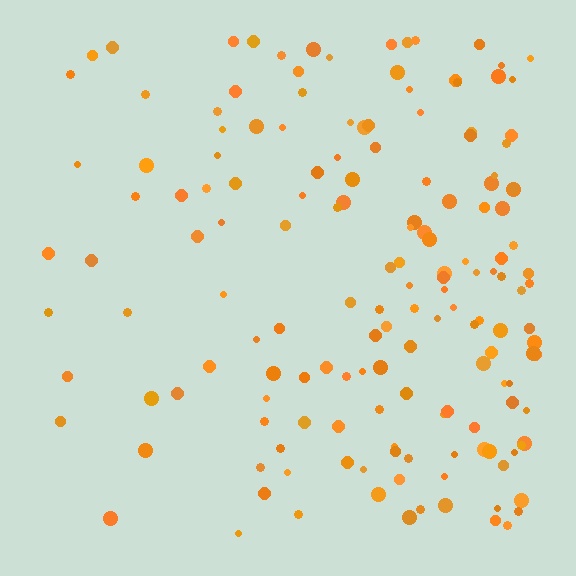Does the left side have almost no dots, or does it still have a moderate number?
Still a moderate number, just noticeably fewer than the right.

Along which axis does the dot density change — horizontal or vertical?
Horizontal.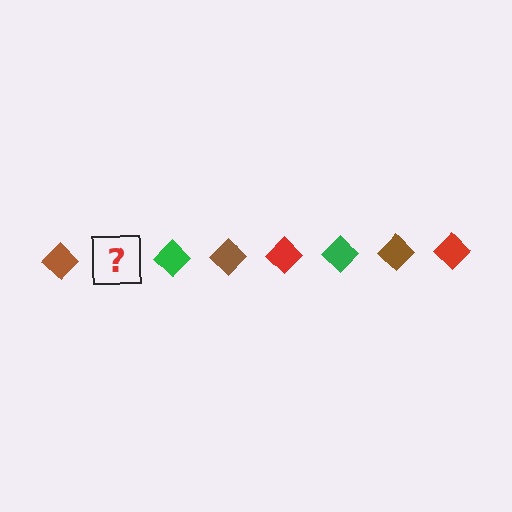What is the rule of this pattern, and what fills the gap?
The rule is that the pattern cycles through brown, red, green diamonds. The gap should be filled with a red diamond.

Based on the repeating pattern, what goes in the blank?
The blank should be a red diamond.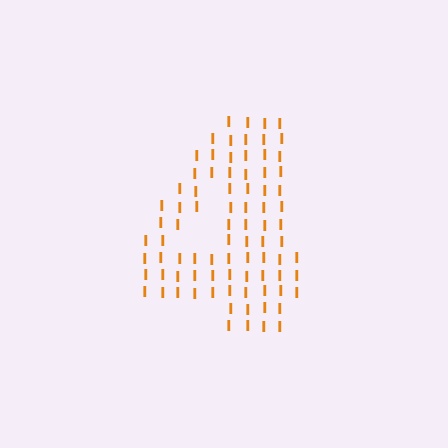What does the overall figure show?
The overall figure shows the digit 4.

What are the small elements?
The small elements are letter I's.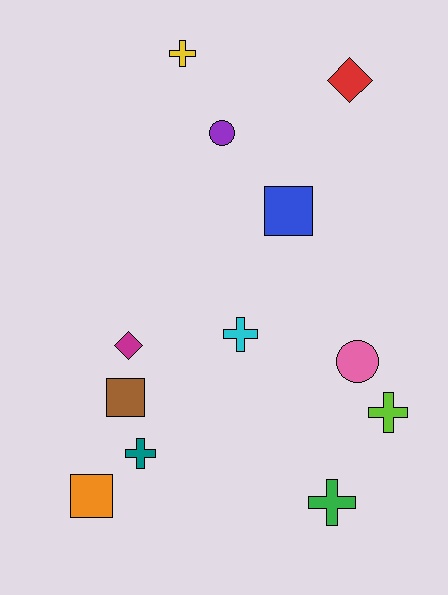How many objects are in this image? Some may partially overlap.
There are 12 objects.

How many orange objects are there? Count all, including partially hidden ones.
There is 1 orange object.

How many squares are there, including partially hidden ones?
There are 3 squares.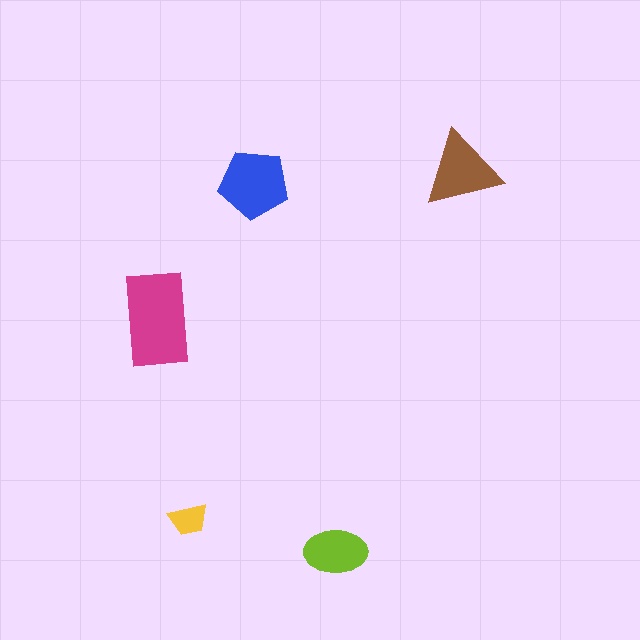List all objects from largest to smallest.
The magenta rectangle, the blue pentagon, the brown triangle, the lime ellipse, the yellow trapezoid.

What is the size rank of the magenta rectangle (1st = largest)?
1st.